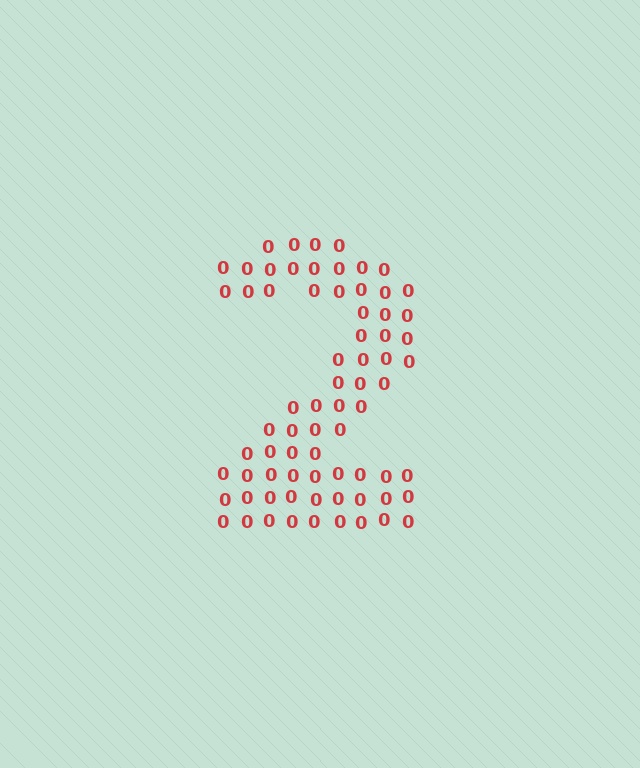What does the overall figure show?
The overall figure shows the digit 2.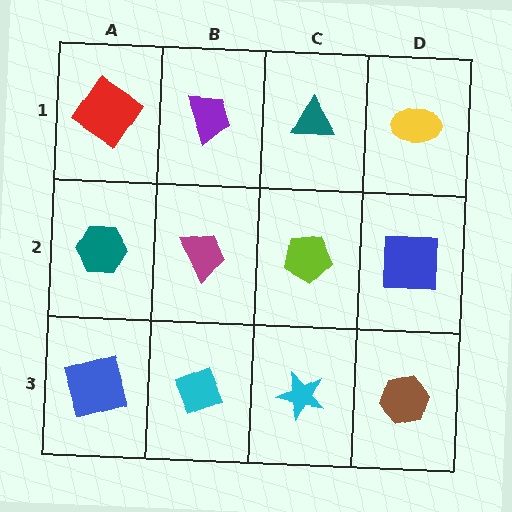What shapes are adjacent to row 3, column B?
A magenta trapezoid (row 2, column B), a blue square (row 3, column A), a cyan star (row 3, column C).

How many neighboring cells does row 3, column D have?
2.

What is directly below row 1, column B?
A magenta trapezoid.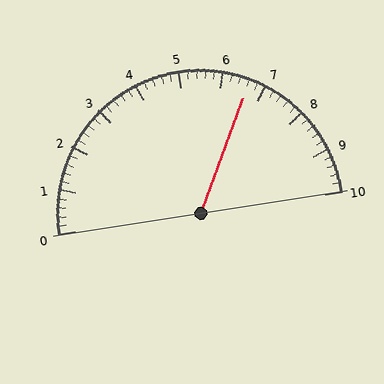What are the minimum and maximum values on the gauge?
The gauge ranges from 0 to 10.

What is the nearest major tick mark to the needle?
The nearest major tick mark is 7.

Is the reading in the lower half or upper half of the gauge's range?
The reading is in the upper half of the range (0 to 10).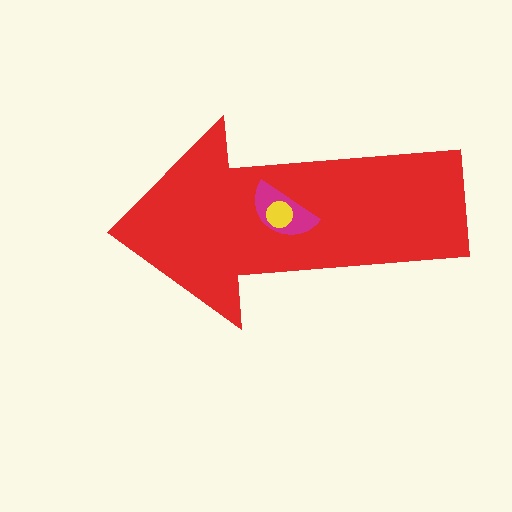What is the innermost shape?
The yellow circle.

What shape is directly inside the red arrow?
The magenta semicircle.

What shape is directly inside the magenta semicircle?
The yellow circle.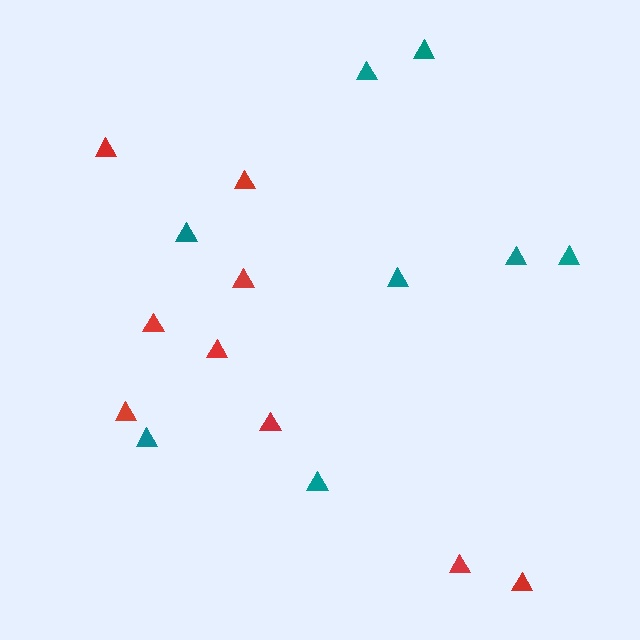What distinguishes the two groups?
There are 2 groups: one group of teal triangles (8) and one group of red triangles (9).